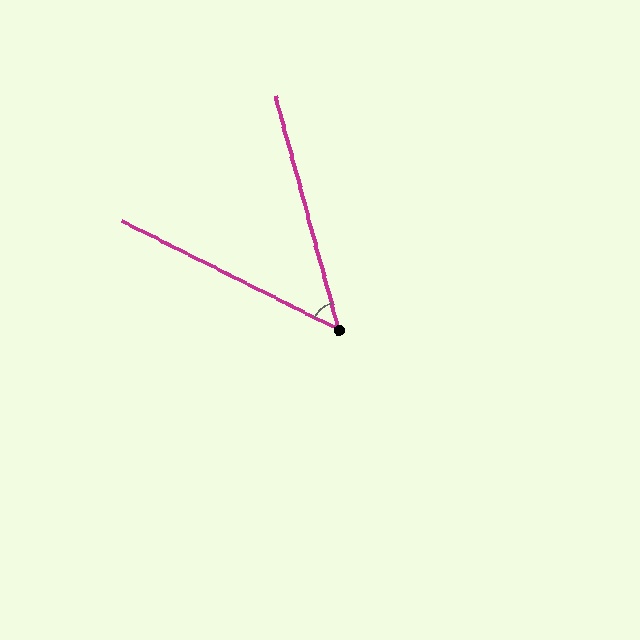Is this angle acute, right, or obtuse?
It is acute.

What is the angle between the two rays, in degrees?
Approximately 48 degrees.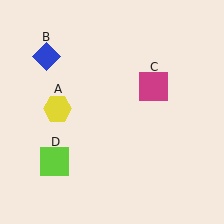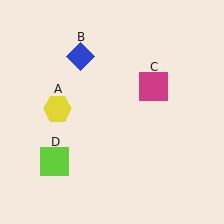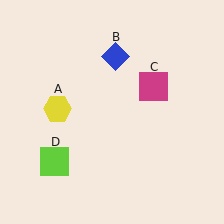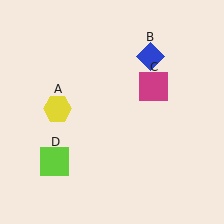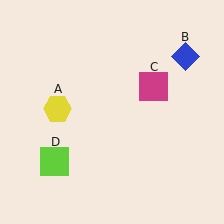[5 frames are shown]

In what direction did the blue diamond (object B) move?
The blue diamond (object B) moved right.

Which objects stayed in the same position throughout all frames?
Yellow hexagon (object A) and magenta square (object C) and lime square (object D) remained stationary.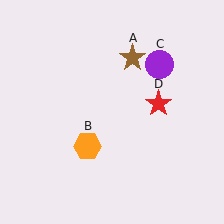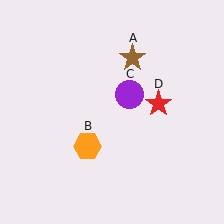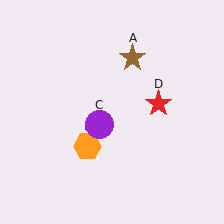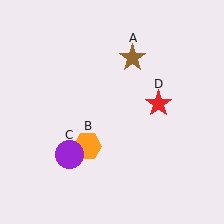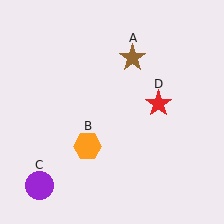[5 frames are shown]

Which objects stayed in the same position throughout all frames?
Brown star (object A) and orange hexagon (object B) and red star (object D) remained stationary.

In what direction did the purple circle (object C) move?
The purple circle (object C) moved down and to the left.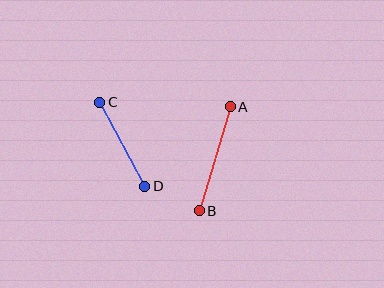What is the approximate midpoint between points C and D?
The midpoint is at approximately (122, 144) pixels.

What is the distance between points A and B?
The distance is approximately 108 pixels.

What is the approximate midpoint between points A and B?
The midpoint is at approximately (215, 159) pixels.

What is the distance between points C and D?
The distance is approximately 96 pixels.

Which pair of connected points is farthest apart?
Points A and B are farthest apart.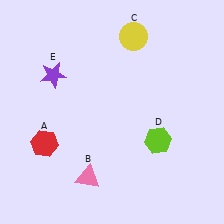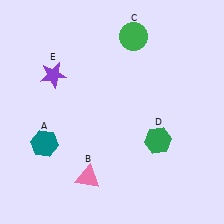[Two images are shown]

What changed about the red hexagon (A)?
In Image 1, A is red. In Image 2, it changed to teal.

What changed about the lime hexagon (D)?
In Image 1, D is lime. In Image 2, it changed to green.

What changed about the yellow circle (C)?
In Image 1, C is yellow. In Image 2, it changed to green.